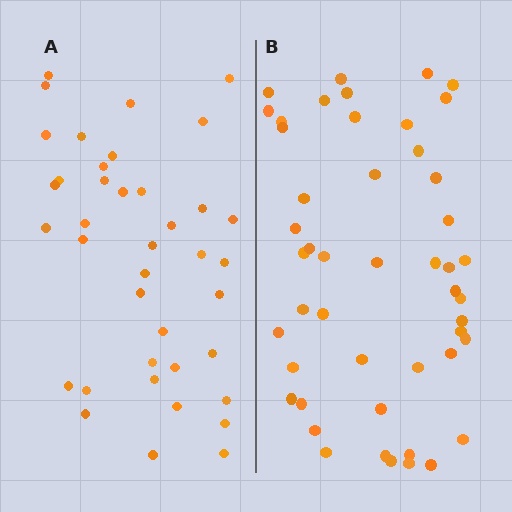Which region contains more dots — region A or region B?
Region B (the right region) has more dots.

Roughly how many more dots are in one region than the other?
Region B has roughly 8 or so more dots than region A.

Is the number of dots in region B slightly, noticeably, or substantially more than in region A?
Region B has only slightly more — the two regions are fairly close. The ratio is roughly 1.2 to 1.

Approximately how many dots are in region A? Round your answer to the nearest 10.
About 40 dots. (The exact count is 39, which rounds to 40.)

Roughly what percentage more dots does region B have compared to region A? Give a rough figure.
About 25% more.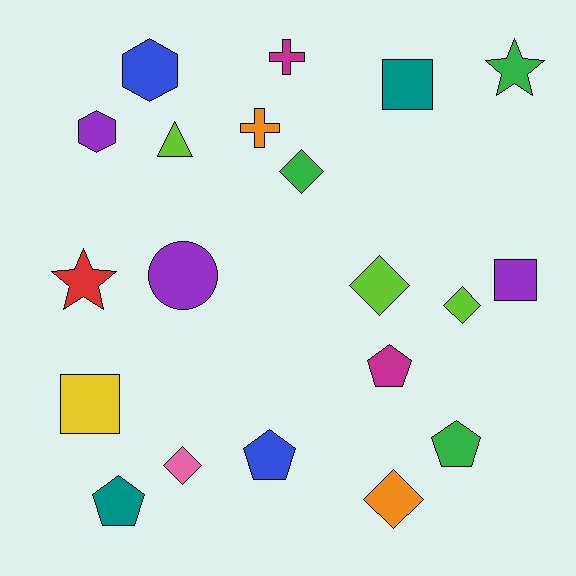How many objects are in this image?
There are 20 objects.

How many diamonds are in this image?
There are 5 diamonds.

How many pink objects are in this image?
There is 1 pink object.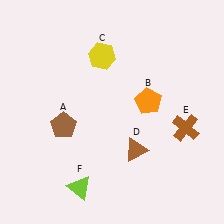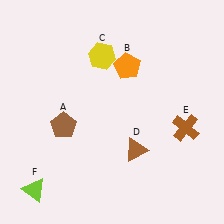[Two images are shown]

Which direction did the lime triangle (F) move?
The lime triangle (F) moved left.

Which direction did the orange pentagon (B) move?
The orange pentagon (B) moved up.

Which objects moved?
The objects that moved are: the orange pentagon (B), the lime triangle (F).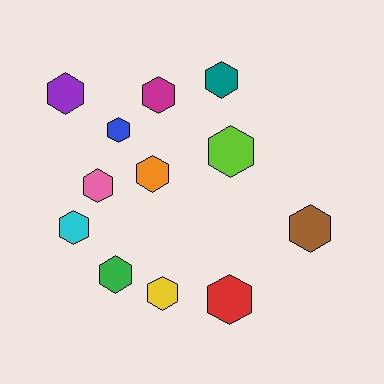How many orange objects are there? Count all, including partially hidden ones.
There is 1 orange object.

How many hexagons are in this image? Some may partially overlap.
There are 12 hexagons.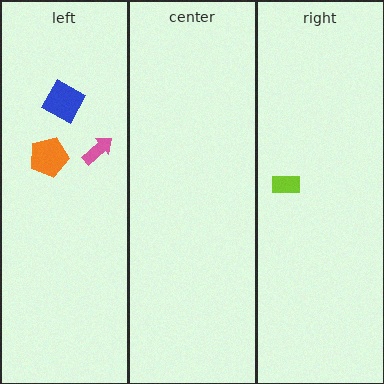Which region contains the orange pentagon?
The left region.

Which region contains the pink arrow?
The left region.